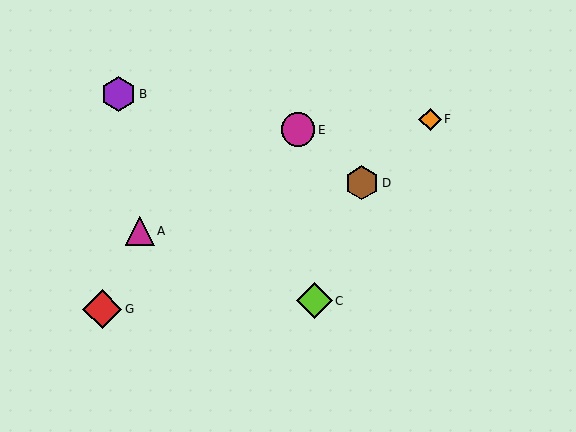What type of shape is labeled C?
Shape C is a lime diamond.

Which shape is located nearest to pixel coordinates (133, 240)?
The magenta triangle (labeled A) at (140, 231) is nearest to that location.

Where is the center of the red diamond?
The center of the red diamond is at (102, 309).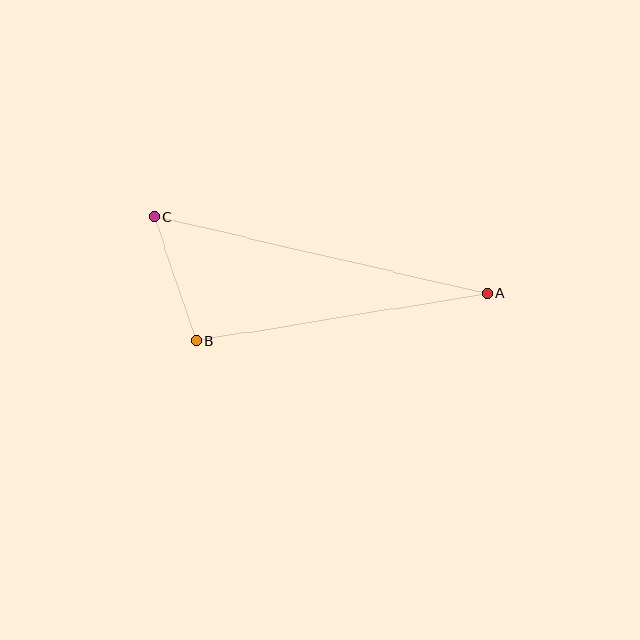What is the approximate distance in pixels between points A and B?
The distance between A and B is approximately 295 pixels.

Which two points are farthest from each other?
Points A and C are farthest from each other.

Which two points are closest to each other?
Points B and C are closest to each other.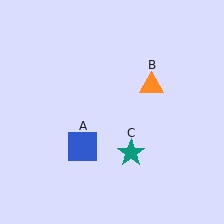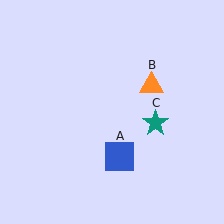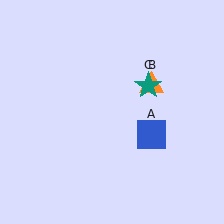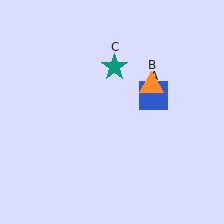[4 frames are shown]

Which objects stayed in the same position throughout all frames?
Orange triangle (object B) remained stationary.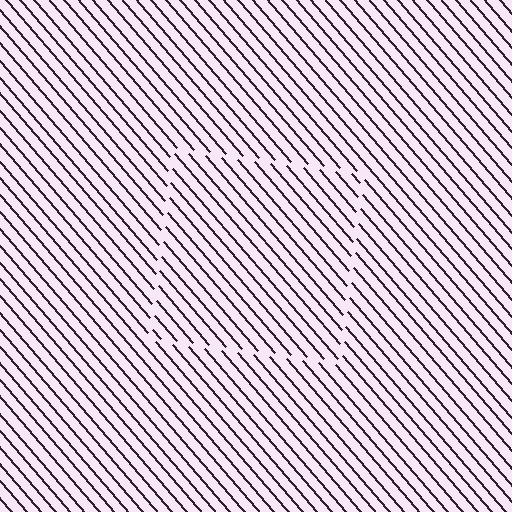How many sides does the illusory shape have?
4 sides — the line-ends trace a square.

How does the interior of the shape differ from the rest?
The interior of the shape contains the same grating, shifted by half a period — the contour is defined by the phase discontinuity where line-ends from the inner and outer gratings abut.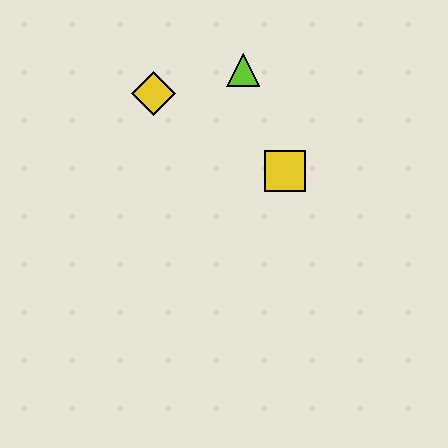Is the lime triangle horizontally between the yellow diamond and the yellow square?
Yes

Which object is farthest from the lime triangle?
The yellow square is farthest from the lime triangle.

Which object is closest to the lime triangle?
The yellow diamond is closest to the lime triangle.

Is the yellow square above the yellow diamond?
No